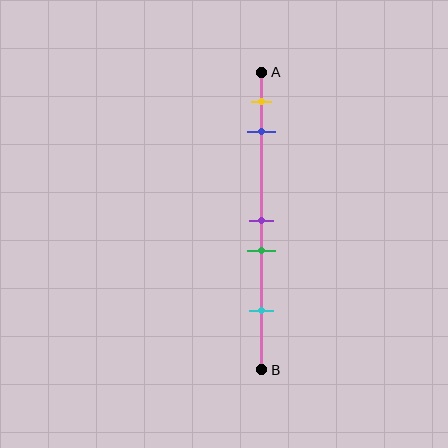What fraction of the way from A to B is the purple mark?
The purple mark is approximately 50% (0.5) of the way from A to B.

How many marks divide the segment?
There are 5 marks dividing the segment.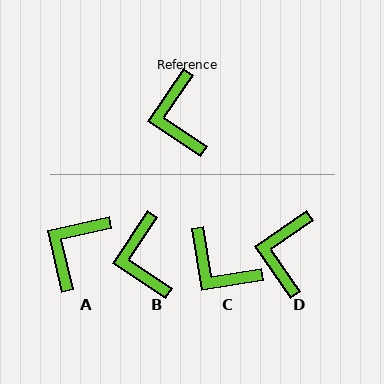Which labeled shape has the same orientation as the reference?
B.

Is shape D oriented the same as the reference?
No, it is off by about 22 degrees.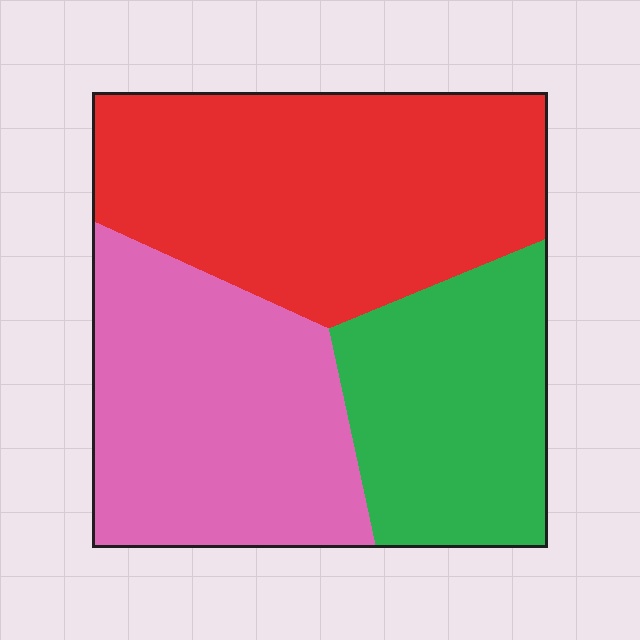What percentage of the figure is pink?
Pink takes up about one third (1/3) of the figure.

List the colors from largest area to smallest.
From largest to smallest: red, pink, green.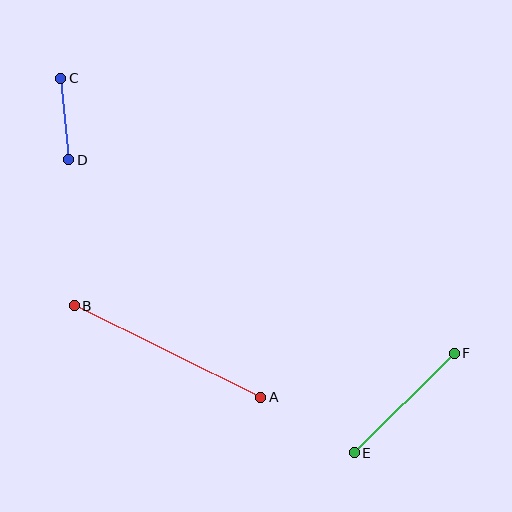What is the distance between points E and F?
The distance is approximately 140 pixels.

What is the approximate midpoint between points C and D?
The midpoint is at approximately (65, 119) pixels.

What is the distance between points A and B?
The distance is approximately 208 pixels.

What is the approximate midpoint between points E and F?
The midpoint is at approximately (404, 403) pixels.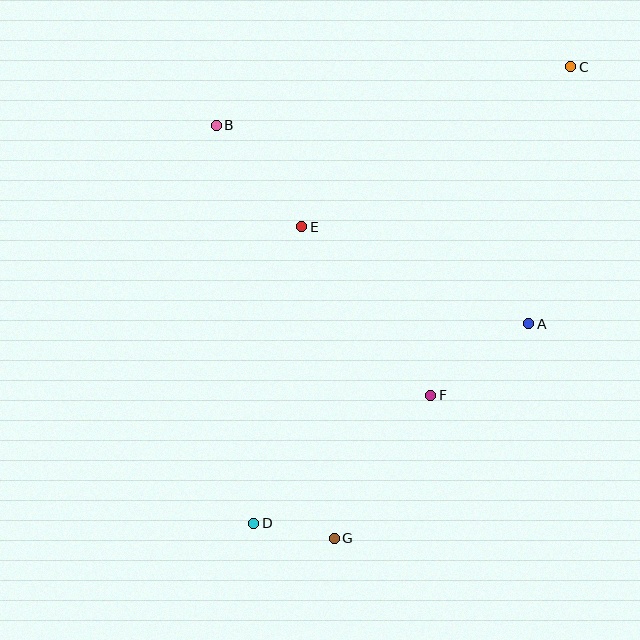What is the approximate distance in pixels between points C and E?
The distance between C and E is approximately 313 pixels.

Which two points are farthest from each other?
Points C and D are farthest from each other.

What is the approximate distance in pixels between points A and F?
The distance between A and F is approximately 121 pixels.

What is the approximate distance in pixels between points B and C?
The distance between B and C is approximately 359 pixels.